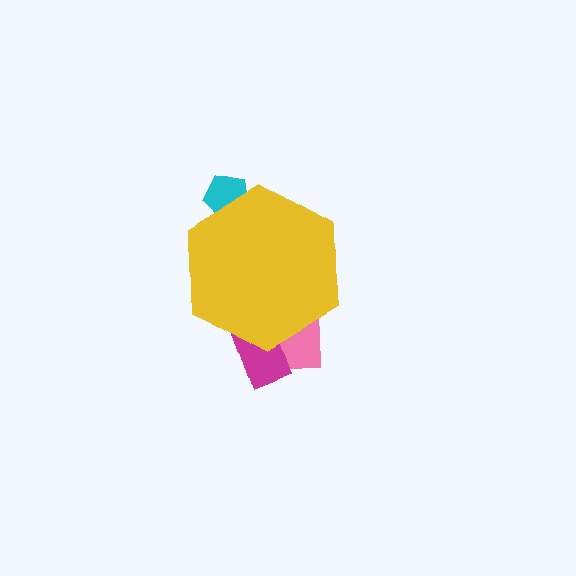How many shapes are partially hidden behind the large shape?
3 shapes are partially hidden.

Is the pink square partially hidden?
Yes, the pink square is partially hidden behind the yellow hexagon.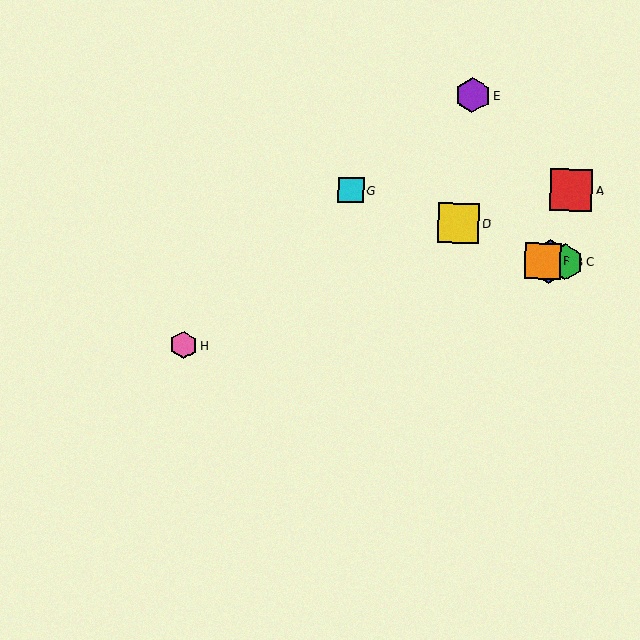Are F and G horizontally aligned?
No, F is at y≈261 and G is at y≈190.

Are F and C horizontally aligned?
Yes, both are at y≈261.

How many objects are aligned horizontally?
3 objects (B, C, F) are aligned horizontally.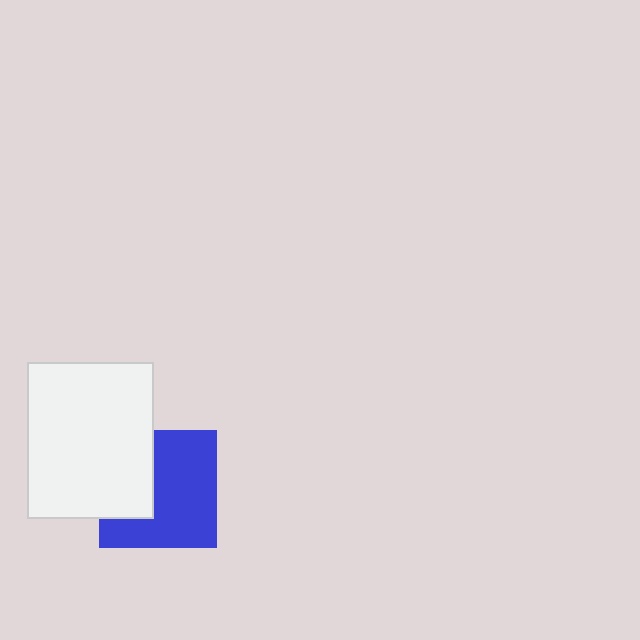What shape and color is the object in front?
The object in front is a white rectangle.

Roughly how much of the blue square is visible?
Most of it is visible (roughly 65%).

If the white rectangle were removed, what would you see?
You would see the complete blue square.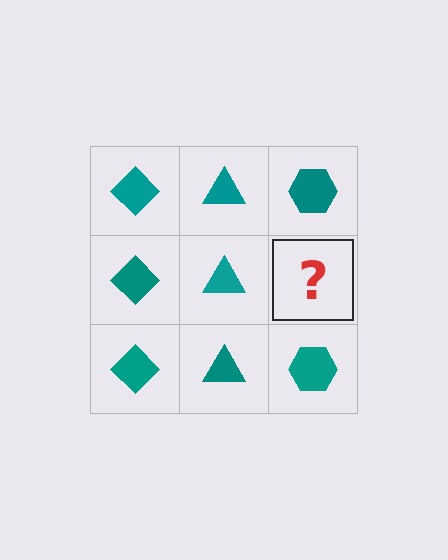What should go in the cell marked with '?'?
The missing cell should contain a teal hexagon.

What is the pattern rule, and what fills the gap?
The rule is that each column has a consistent shape. The gap should be filled with a teal hexagon.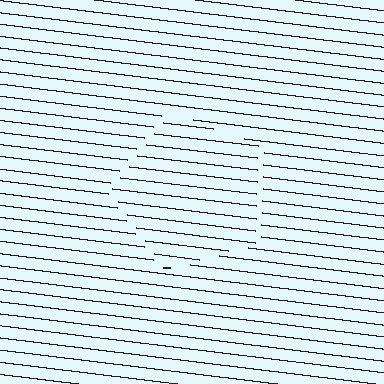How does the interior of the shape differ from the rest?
The interior of the shape contains the same grating, shifted by half a period — the contour is defined by the phase discontinuity where line-ends from the inner and outer gratings abut.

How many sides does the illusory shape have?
5 sides — the line-ends trace a pentagon.